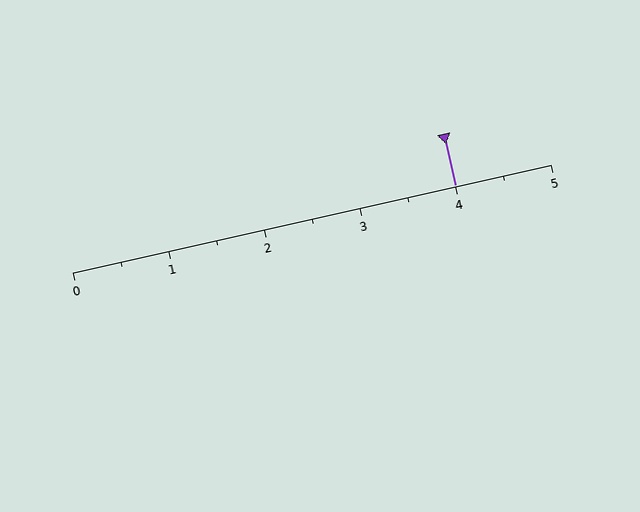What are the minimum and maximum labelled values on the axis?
The axis runs from 0 to 5.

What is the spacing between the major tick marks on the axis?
The major ticks are spaced 1 apart.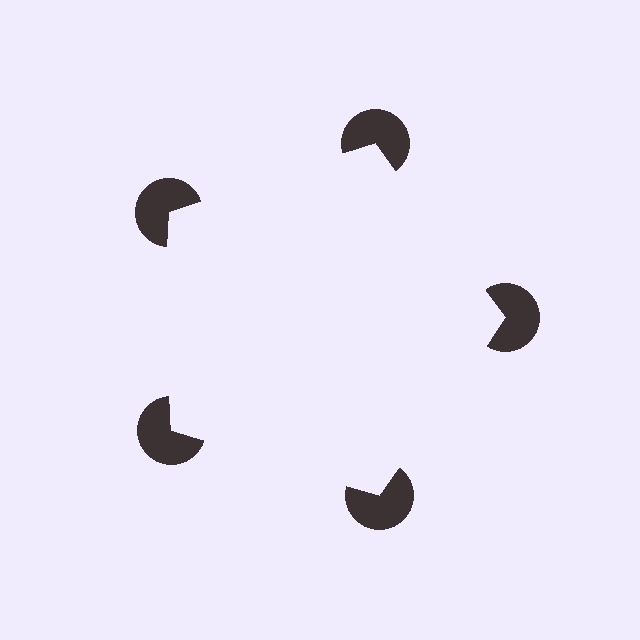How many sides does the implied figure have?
5 sides.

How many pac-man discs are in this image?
There are 5 — one at each vertex of the illusory pentagon.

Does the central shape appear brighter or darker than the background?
It typically appears slightly brighter than the background, even though no actual brightness change is drawn.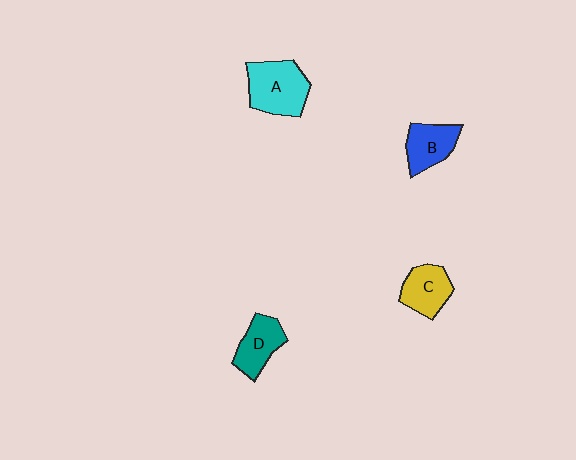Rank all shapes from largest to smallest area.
From largest to smallest: A (cyan), D (teal), B (blue), C (yellow).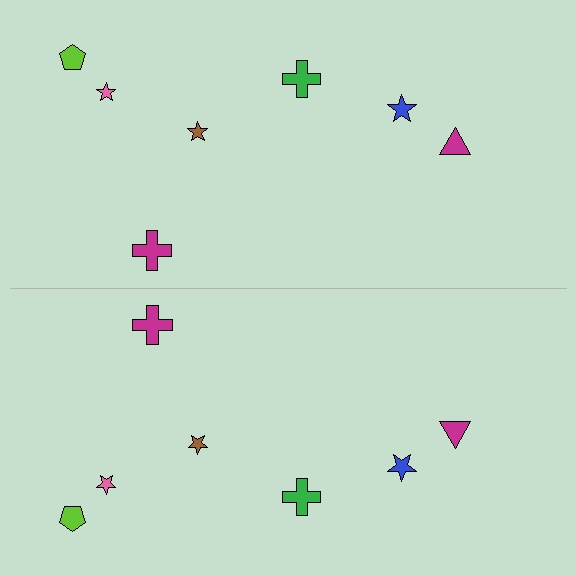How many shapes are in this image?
There are 14 shapes in this image.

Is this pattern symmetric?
Yes, this pattern has bilateral (reflection) symmetry.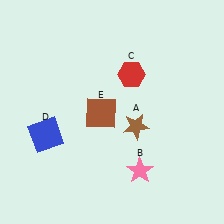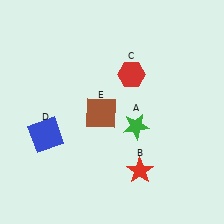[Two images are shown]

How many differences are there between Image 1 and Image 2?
There are 2 differences between the two images.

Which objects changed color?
A changed from brown to green. B changed from pink to red.